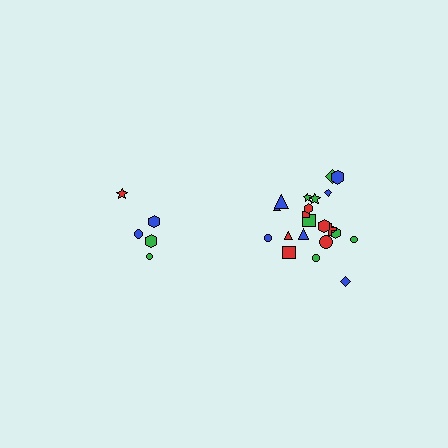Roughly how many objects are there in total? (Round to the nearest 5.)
Roughly 25 objects in total.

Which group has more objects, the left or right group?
The right group.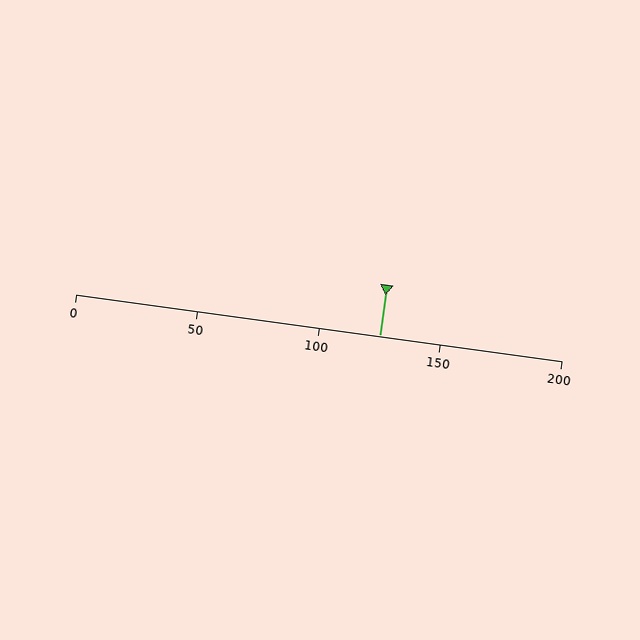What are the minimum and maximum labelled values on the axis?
The axis runs from 0 to 200.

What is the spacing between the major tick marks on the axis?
The major ticks are spaced 50 apart.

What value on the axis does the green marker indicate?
The marker indicates approximately 125.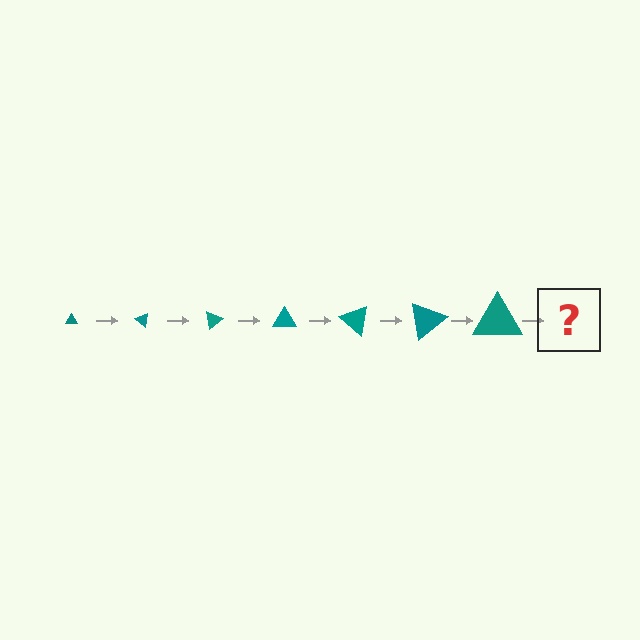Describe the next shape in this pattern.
It should be a triangle, larger than the previous one and rotated 280 degrees from the start.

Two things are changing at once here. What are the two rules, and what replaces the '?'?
The two rules are that the triangle grows larger each step and it rotates 40 degrees each step. The '?' should be a triangle, larger than the previous one and rotated 280 degrees from the start.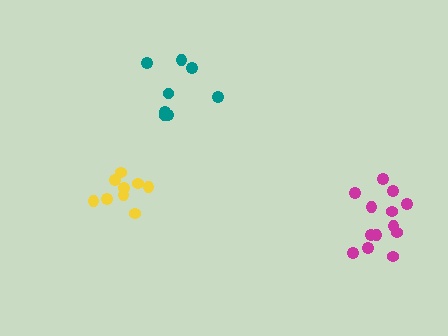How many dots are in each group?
Group 1: 9 dots, Group 2: 8 dots, Group 3: 13 dots (30 total).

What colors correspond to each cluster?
The clusters are colored: yellow, teal, magenta.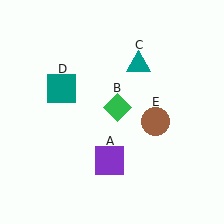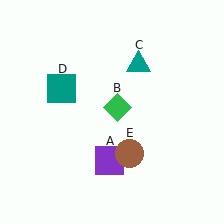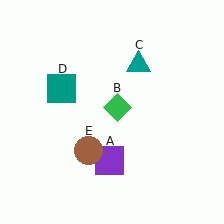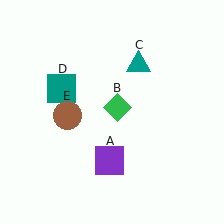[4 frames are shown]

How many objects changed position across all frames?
1 object changed position: brown circle (object E).